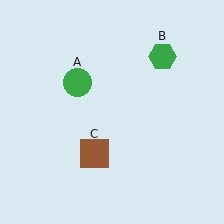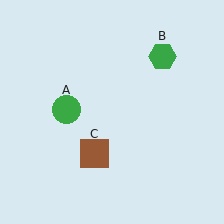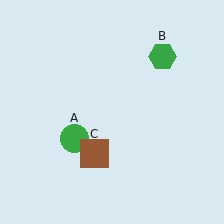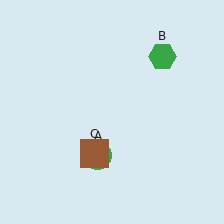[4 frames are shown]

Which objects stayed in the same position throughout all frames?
Green hexagon (object B) and brown square (object C) remained stationary.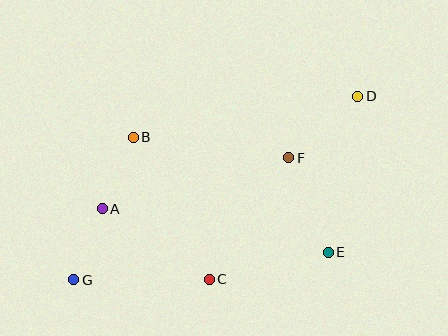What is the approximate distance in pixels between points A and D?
The distance between A and D is approximately 279 pixels.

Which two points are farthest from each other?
Points D and G are farthest from each other.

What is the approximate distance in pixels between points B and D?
The distance between B and D is approximately 228 pixels.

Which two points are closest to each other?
Points A and G are closest to each other.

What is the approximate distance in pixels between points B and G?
The distance between B and G is approximately 154 pixels.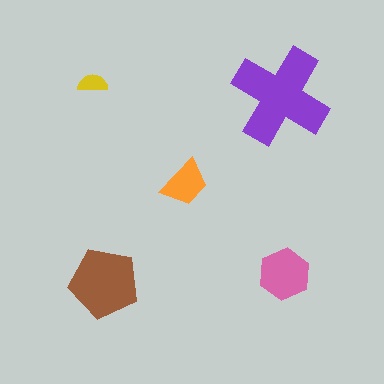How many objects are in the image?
There are 5 objects in the image.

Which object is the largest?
The purple cross.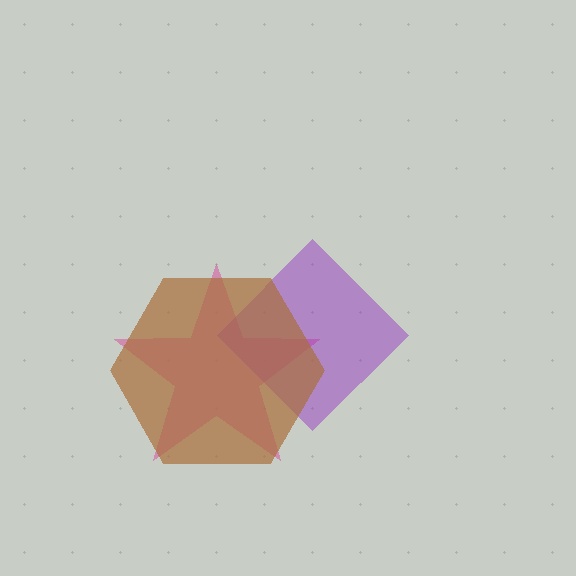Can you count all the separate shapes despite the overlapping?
Yes, there are 3 separate shapes.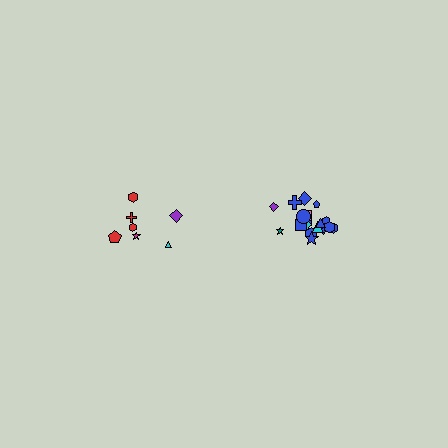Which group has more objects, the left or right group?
The right group.